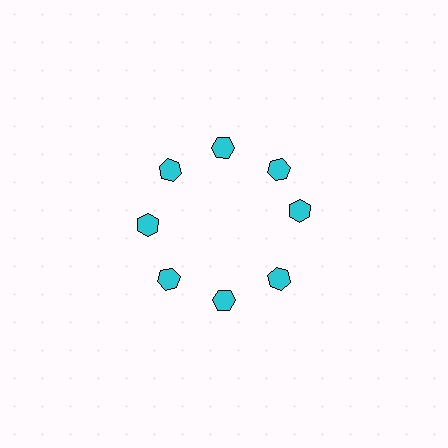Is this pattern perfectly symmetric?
No. The 8 cyan hexagons are arranged in a ring, but one element near the 3 o'clock position is rotated out of alignment along the ring, breaking the 8-fold rotational symmetry.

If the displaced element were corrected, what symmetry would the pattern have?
It would have 8-fold rotational symmetry — the pattern would map onto itself every 45 degrees.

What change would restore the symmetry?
The symmetry would be restored by rotating it back into even spacing with its neighbors so that all 8 hexagons sit at equal angles and equal distance from the center.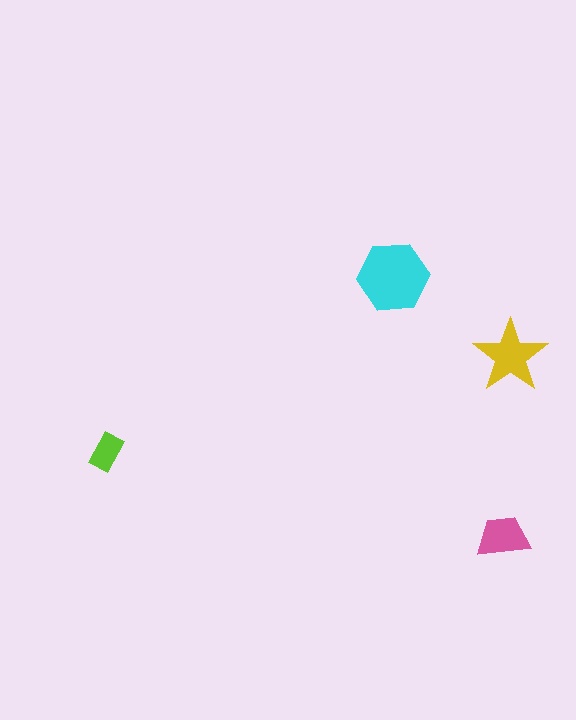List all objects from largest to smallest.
The cyan hexagon, the yellow star, the pink trapezoid, the lime rectangle.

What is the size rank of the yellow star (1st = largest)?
2nd.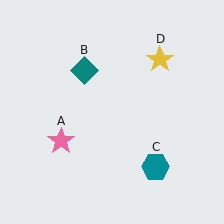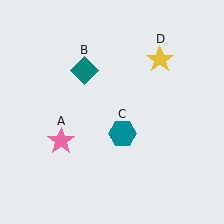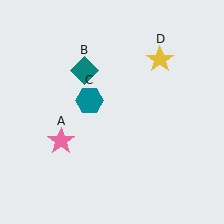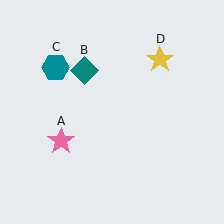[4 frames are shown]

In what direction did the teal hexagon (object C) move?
The teal hexagon (object C) moved up and to the left.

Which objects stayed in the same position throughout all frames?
Pink star (object A) and teal diamond (object B) and yellow star (object D) remained stationary.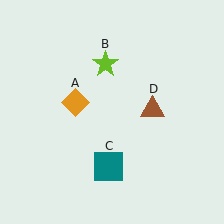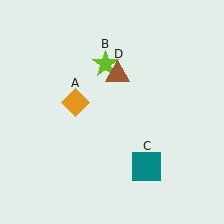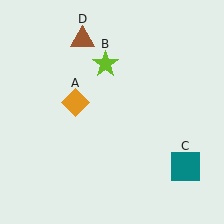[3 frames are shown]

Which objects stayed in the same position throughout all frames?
Orange diamond (object A) and lime star (object B) remained stationary.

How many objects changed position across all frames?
2 objects changed position: teal square (object C), brown triangle (object D).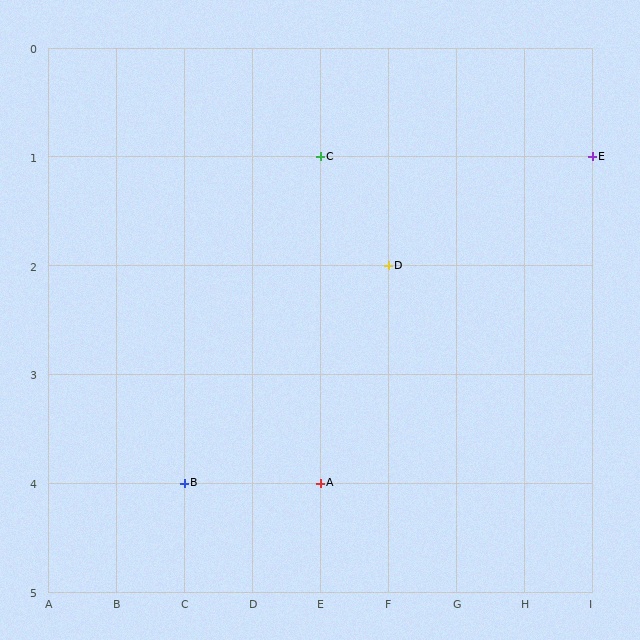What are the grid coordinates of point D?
Point D is at grid coordinates (F, 2).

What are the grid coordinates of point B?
Point B is at grid coordinates (C, 4).